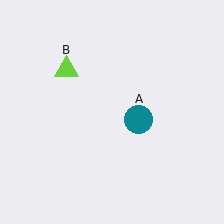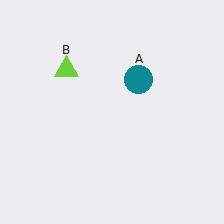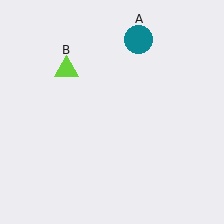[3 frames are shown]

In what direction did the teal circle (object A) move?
The teal circle (object A) moved up.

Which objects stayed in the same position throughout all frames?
Lime triangle (object B) remained stationary.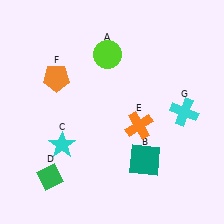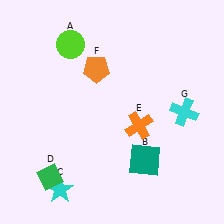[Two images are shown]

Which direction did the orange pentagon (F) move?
The orange pentagon (F) moved right.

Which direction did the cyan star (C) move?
The cyan star (C) moved down.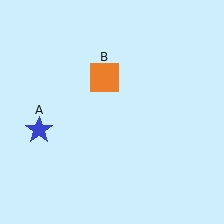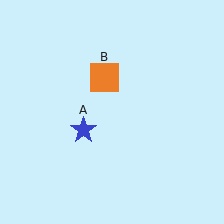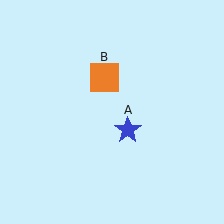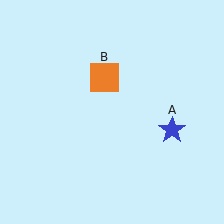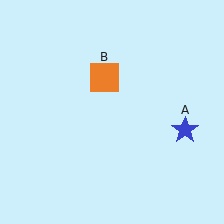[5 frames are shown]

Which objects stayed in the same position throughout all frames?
Orange square (object B) remained stationary.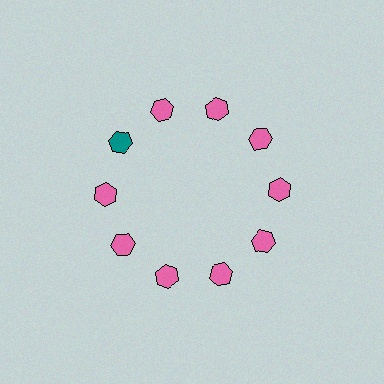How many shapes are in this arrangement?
There are 10 shapes arranged in a ring pattern.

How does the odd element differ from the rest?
It has a different color: teal instead of pink.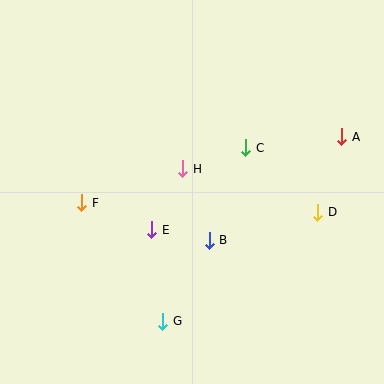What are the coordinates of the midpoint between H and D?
The midpoint between H and D is at (250, 191).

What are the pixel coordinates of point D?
Point D is at (318, 212).